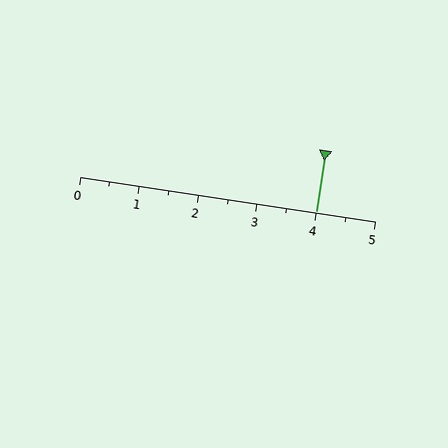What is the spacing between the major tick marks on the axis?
The major ticks are spaced 1 apart.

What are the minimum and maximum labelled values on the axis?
The axis runs from 0 to 5.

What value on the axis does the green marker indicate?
The marker indicates approximately 4.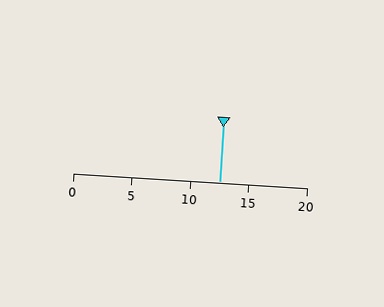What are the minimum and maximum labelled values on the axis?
The axis runs from 0 to 20.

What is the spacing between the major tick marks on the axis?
The major ticks are spaced 5 apart.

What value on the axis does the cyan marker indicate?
The marker indicates approximately 12.5.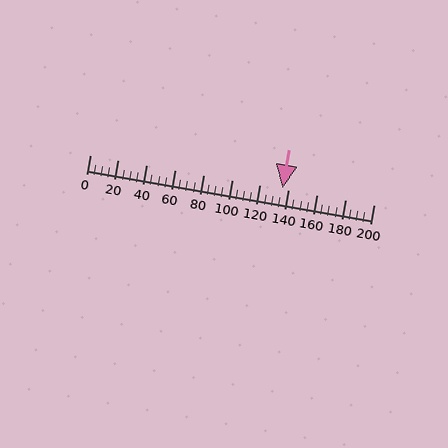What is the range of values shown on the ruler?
The ruler shows values from 0 to 200.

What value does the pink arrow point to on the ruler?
The pink arrow points to approximately 136.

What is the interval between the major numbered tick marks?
The major tick marks are spaced 20 units apart.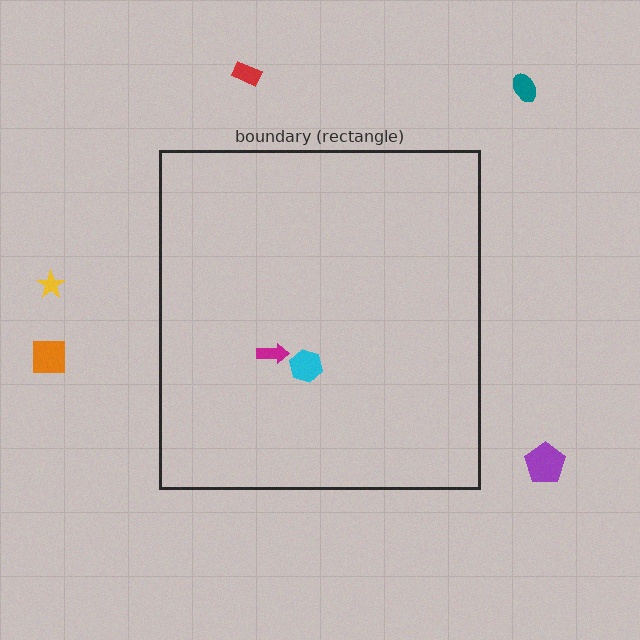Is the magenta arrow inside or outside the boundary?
Inside.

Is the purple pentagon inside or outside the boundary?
Outside.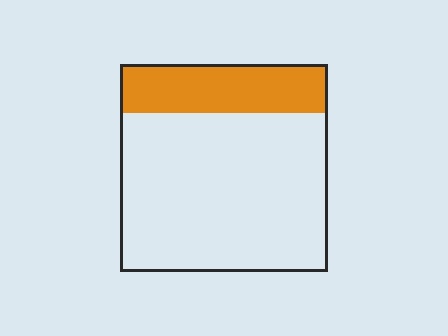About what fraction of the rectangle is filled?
About one quarter (1/4).